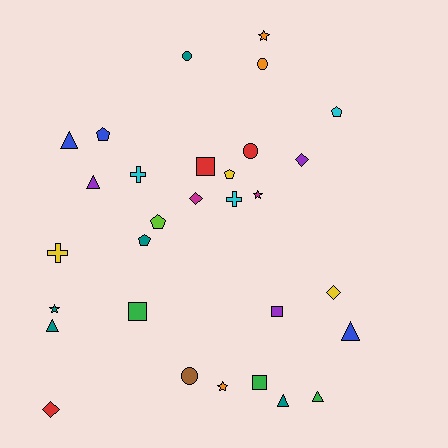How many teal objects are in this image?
There are 5 teal objects.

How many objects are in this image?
There are 30 objects.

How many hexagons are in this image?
There are no hexagons.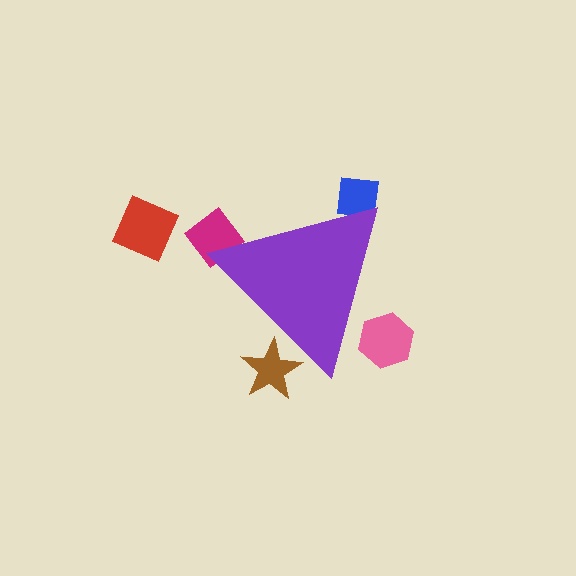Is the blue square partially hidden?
Yes, the blue square is partially hidden behind the purple triangle.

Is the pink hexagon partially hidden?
Yes, the pink hexagon is partially hidden behind the purple triangle.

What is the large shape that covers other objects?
A purple triangle.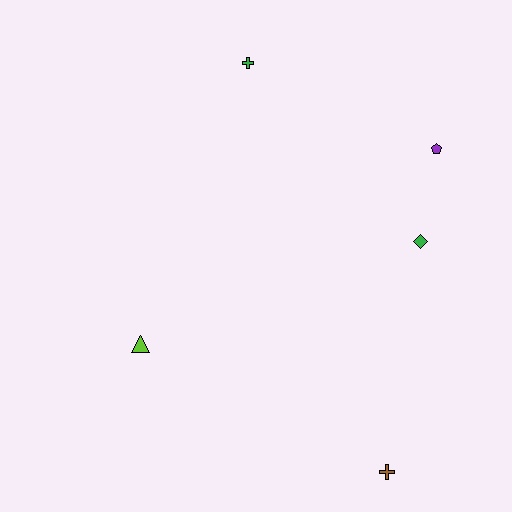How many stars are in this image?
There are no stars.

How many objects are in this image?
There are 5 objects.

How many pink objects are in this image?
There are no pink objects.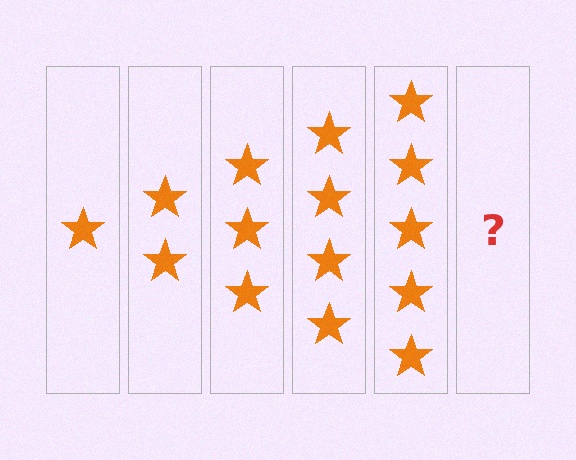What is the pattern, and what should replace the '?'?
The pattern is that each step adds one more star. The '?' should be 6 stars.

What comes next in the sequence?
The next element should be 6 stars.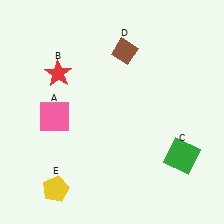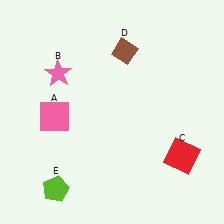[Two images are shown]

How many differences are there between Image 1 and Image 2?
There are 3 differences between the two images.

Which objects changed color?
B changed from red to pink. C changed from green to red. E changed from yellow to lime.